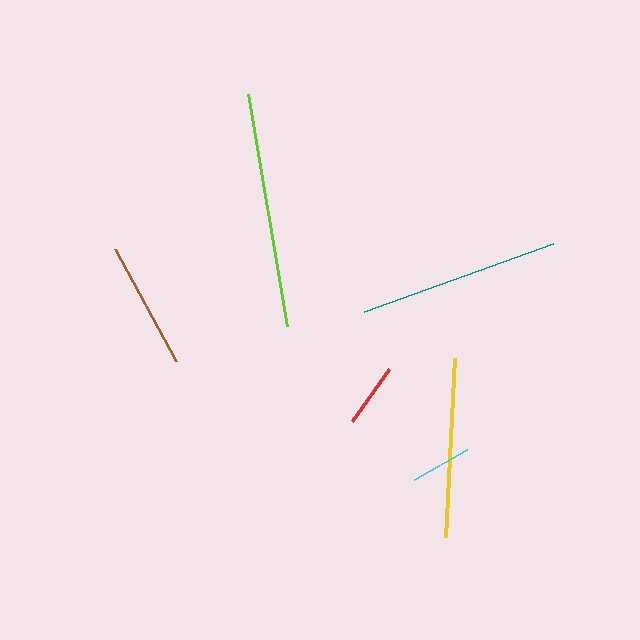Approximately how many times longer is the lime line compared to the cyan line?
The lime line is approximately 3.9 times the length of the cyan line.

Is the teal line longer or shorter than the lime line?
The lime line is longer than the teal line.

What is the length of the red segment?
The red segment is approximately 64 pixels long.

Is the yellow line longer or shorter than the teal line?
The teal line is longer than the yellow line.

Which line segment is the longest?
The lime line is the longest at approximately 235 pixels.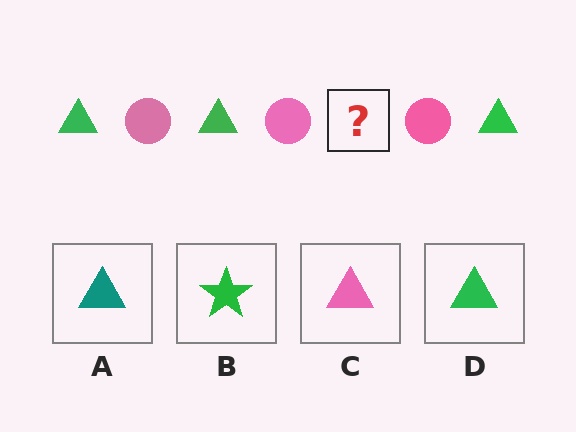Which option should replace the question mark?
Option D.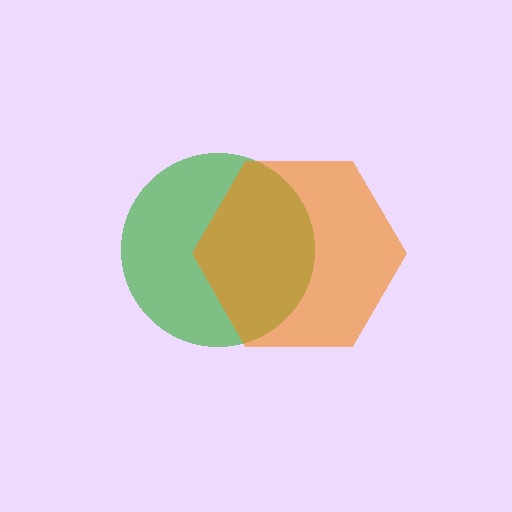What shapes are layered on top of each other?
The layered shapes are: a green circle, an orange hexagon.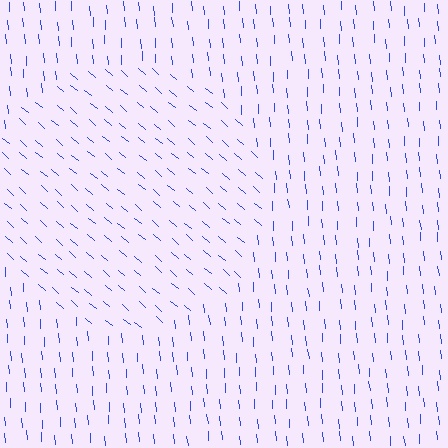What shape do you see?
I see a circle.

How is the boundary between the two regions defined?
The boundary is defined purely by a change in line orientation (approximately 45 degrees difference). All lines are the same color and thickness.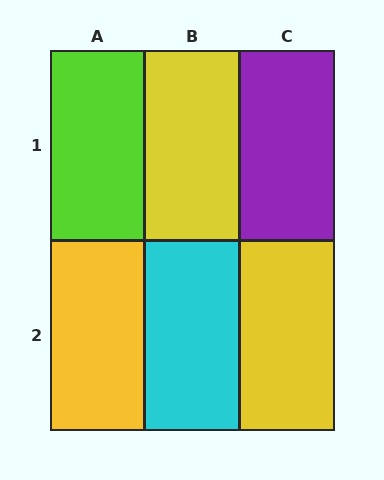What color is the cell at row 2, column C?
Yellow.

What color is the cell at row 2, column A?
Yellow.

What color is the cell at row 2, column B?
Cyan.